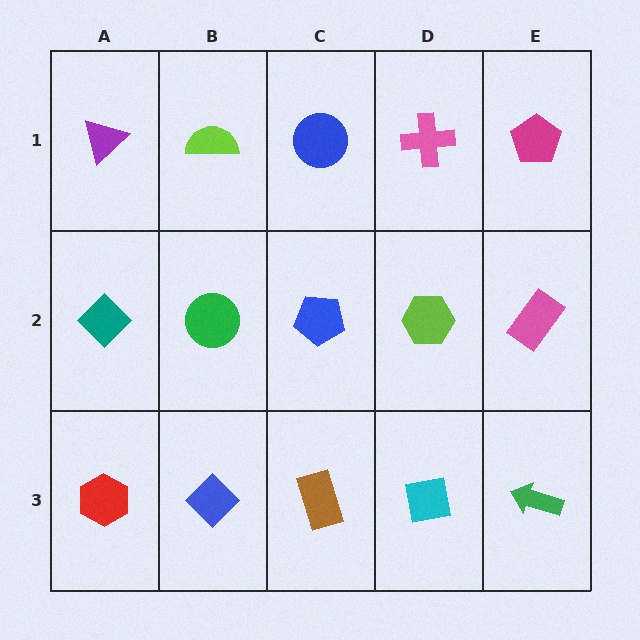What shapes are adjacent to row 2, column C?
A blue circle (row 1, column C), a brown rectangle (row 3, column C), a green circle (row 2, column B), a lime hexagon (row 2, column D).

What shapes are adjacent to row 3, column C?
A blue pentagon (row 2, column C), a blue diamond (row 3, column B), a cyan square (row 3, column D).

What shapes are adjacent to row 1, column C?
A blue pentagon (row 2, column C), a lime semicircle (row 1, column B), a pink cross (row 1, column D).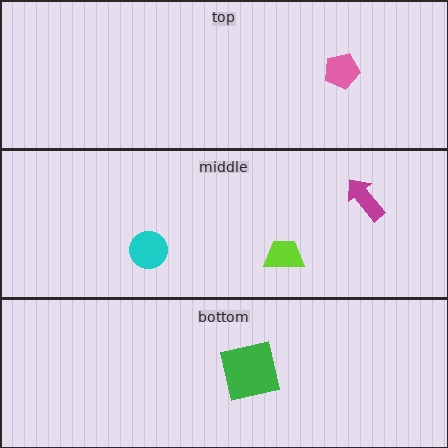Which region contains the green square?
The bottom region.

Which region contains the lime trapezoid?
The middle region.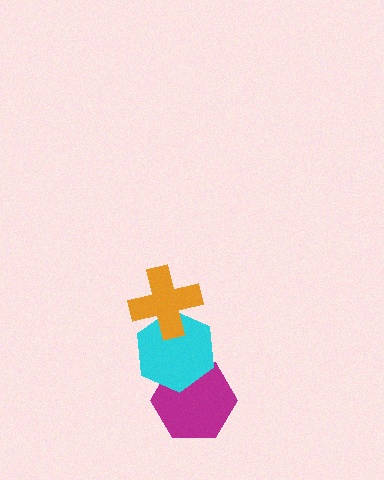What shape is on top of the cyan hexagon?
The orange cross is on top of the cyan hexagon.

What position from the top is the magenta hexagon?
The magenta hexagon is 3rd from the top.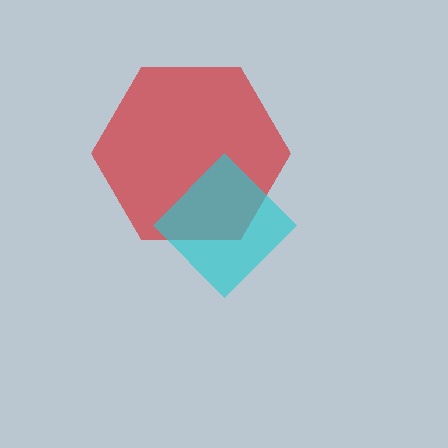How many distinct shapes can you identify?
There are 2 distinct shapes: a red hexagon, a cyan diamond.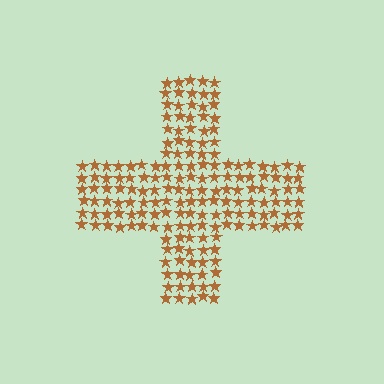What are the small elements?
The small elements are stars.